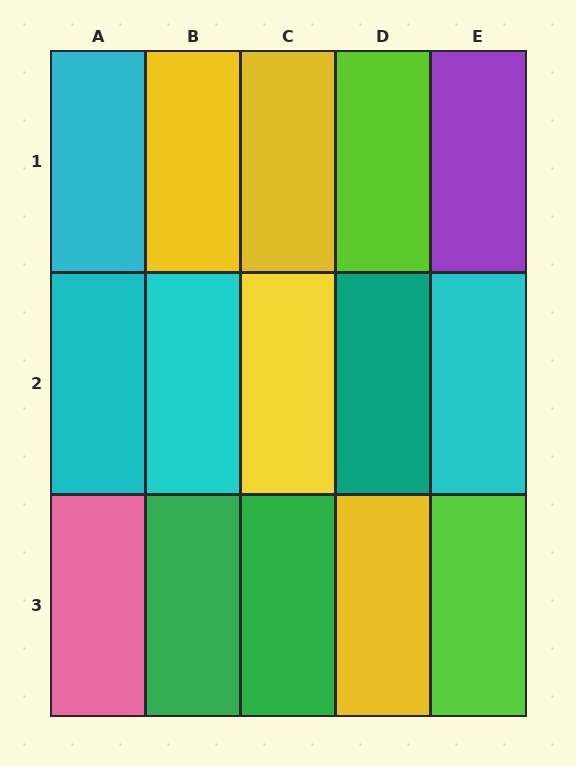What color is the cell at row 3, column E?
Lime.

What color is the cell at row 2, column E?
Cyan.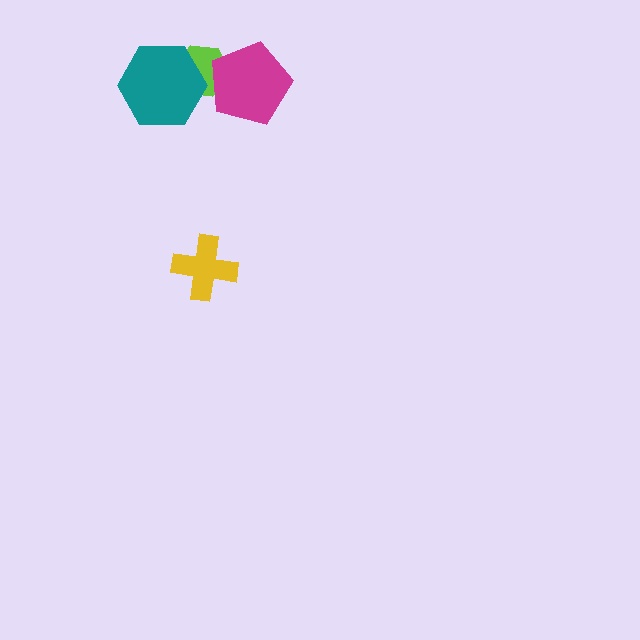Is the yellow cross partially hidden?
No, no other shape covers it.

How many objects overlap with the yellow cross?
0 objects overlap with the yellow cross.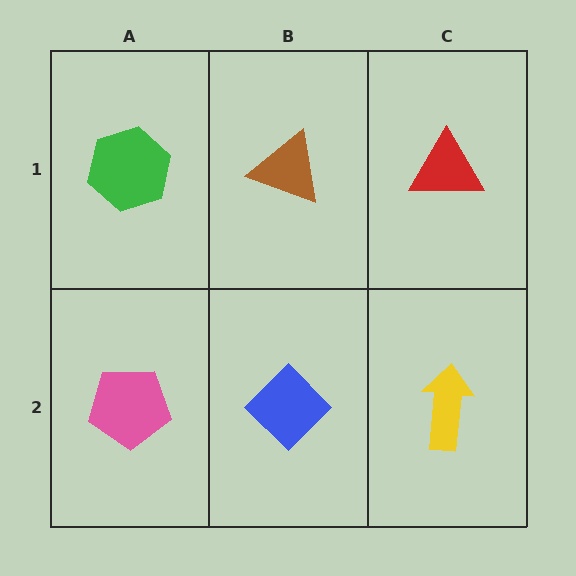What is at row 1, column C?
A red triangle.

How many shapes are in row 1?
3 shapes.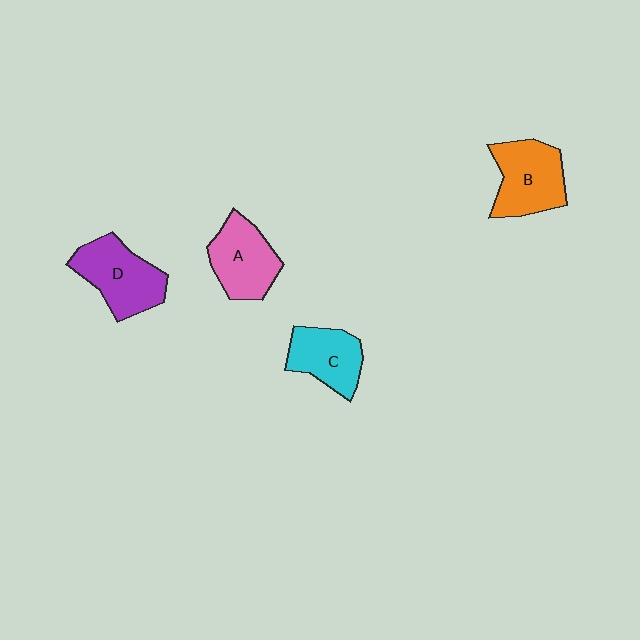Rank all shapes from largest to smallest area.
From largest to smallest: D (purple), B (orange), A (pink), C (cyan).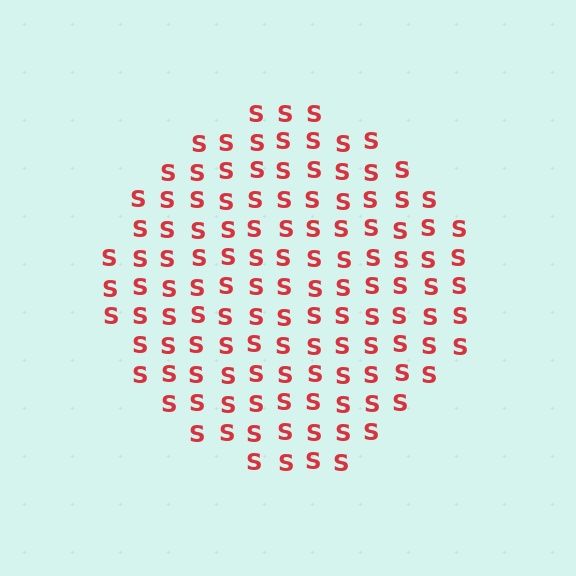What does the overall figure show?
The overall figure shows a circle.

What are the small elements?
The small elements are letter S's.